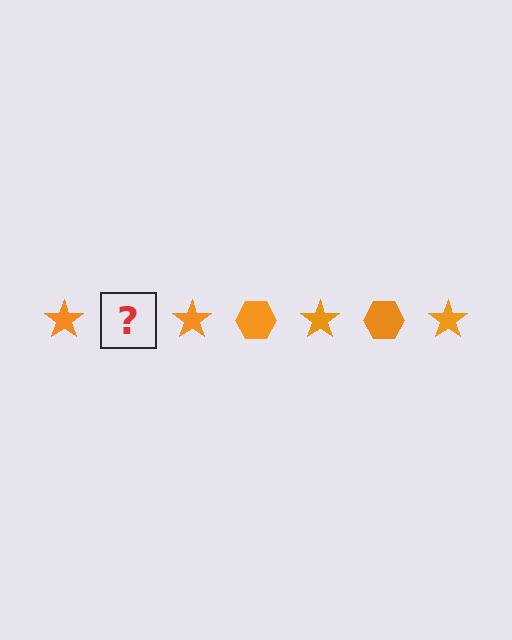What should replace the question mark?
The question mark should be replaced with an orange hexagon.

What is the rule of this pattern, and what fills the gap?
The rule is that the pattern cycles through star, hexagon shapes in orange. The gap should be filled with an orange hexagon.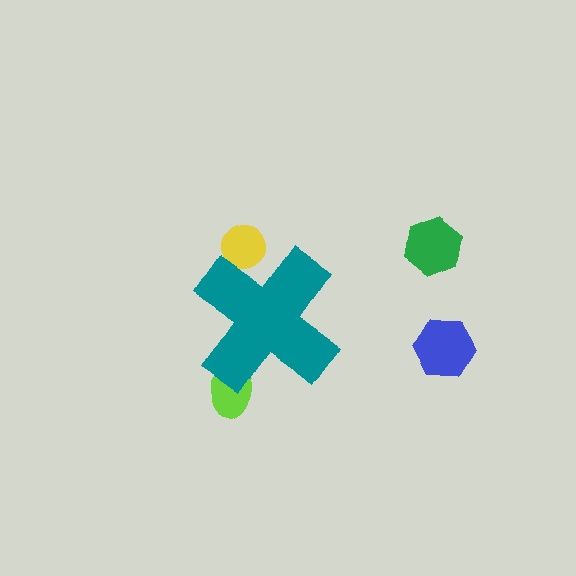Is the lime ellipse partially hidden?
Yes, the lime ellipse is partially hidden behind the teal cross.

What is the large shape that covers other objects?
A teal cross.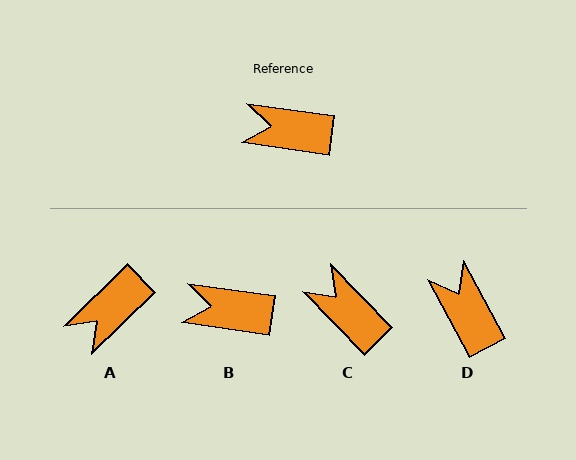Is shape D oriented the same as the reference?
No, it is off by about 54 degrees.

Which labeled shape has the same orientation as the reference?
B.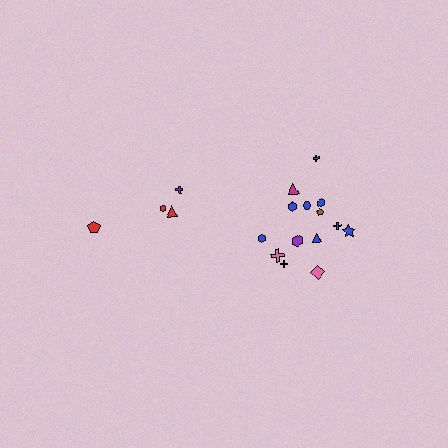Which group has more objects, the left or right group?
The right group.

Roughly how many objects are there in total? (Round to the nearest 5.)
Roughly 20 objects in total.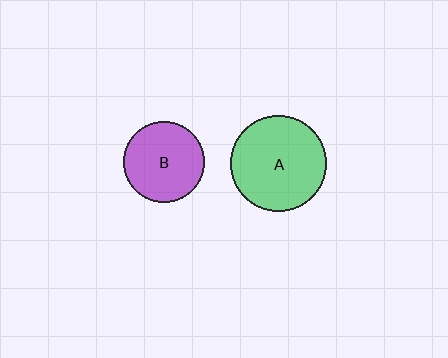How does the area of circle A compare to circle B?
Approximately 1.4 times.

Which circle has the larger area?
Circle A (green).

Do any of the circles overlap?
No, none of the circles overlap.